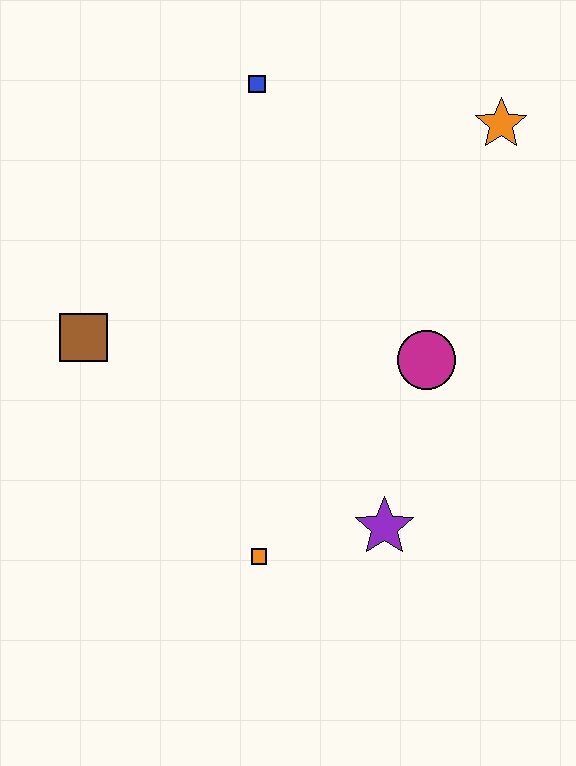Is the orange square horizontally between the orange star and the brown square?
Yes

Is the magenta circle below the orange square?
No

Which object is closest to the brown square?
The orange square is closest to the brown square.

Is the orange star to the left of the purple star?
No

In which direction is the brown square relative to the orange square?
The brown square is above the orange square.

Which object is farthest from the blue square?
The orange square is farthest from the blue square.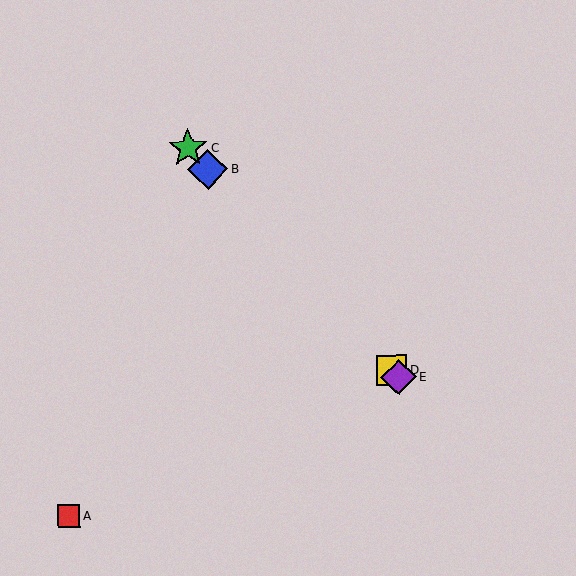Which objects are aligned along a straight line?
Objects B, C, D, E are aligned along a straight line.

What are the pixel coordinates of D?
Object D is at (392, 370).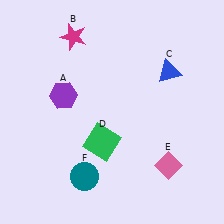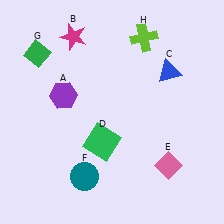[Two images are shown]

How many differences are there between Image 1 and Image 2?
There are 2 differences between the two images.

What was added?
A green diamond (G), a lime cross (H) were added in Image 2.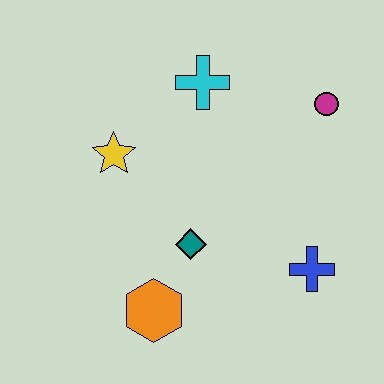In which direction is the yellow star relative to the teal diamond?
The yellow star is above the teal diamond.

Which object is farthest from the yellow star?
The blue cross is farthest from the yellow star.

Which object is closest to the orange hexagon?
The teal diamond is closest to the orange hexagon.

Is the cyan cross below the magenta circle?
No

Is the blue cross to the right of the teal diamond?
Yes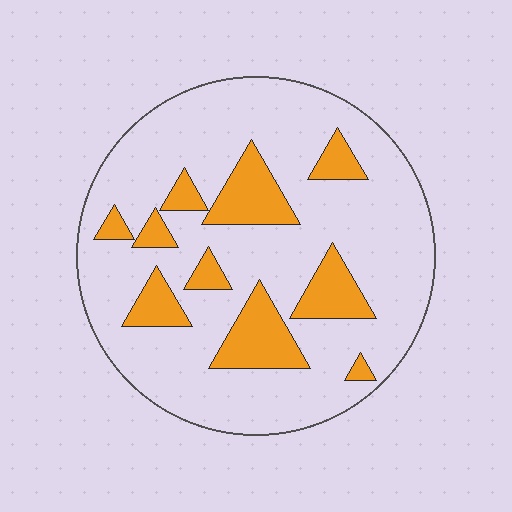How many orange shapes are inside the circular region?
10.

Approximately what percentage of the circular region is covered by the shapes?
Approximately 20%.